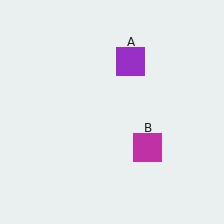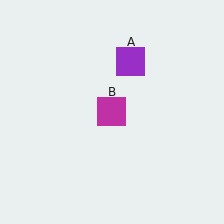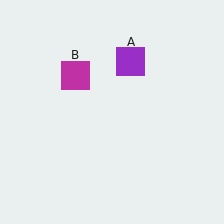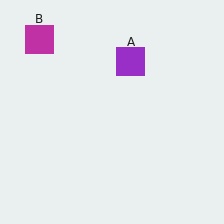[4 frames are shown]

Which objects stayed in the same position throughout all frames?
Purple square (object A) remained stationary.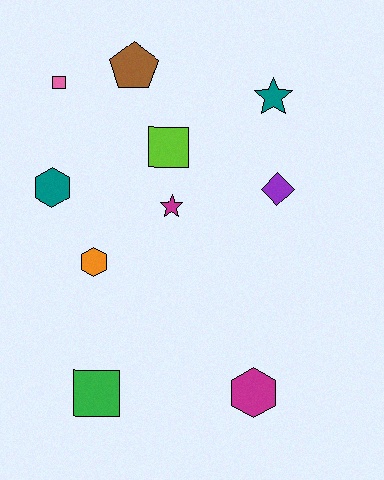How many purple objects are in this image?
There is 1 purple object.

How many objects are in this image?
There are 10 objects.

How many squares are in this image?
There are 3 squares.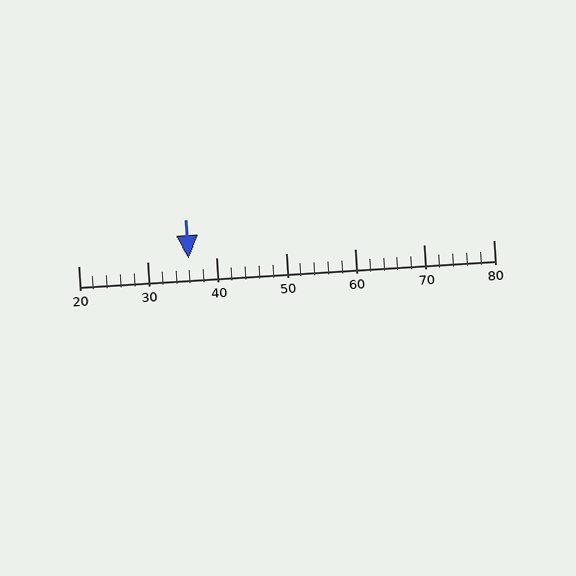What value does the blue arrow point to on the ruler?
The blue arrow points to approximately 36.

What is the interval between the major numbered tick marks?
The major tick marks are spaced 10 units apart.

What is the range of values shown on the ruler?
The ruler shows values from 20 to 80.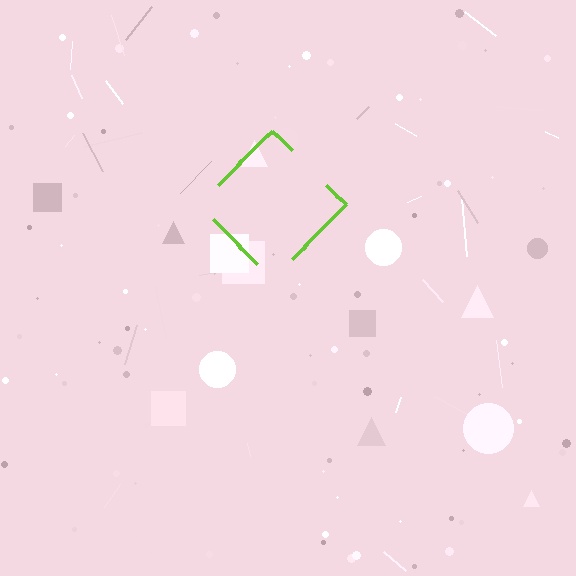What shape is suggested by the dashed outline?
The dashed outline suggests a diamond.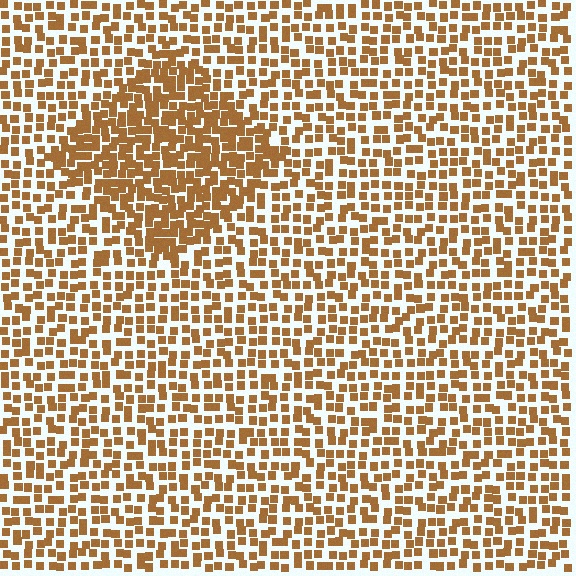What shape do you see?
I see a diamond.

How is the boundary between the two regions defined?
The boundary is defined by a change in element density (approximately 1.8x ratio). All elements are the same color, size, and shape.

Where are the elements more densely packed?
The elements are more densely packed inside the diamond boundary.